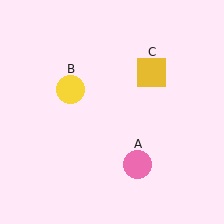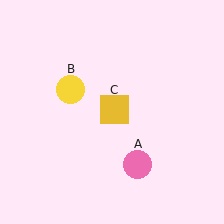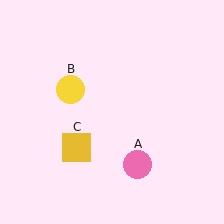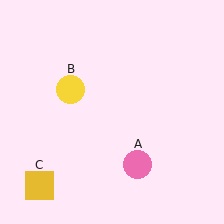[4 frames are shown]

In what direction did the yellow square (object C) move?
The yellow square (object C) moved down and to the left.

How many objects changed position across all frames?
1 object changed position: yellow square (object C).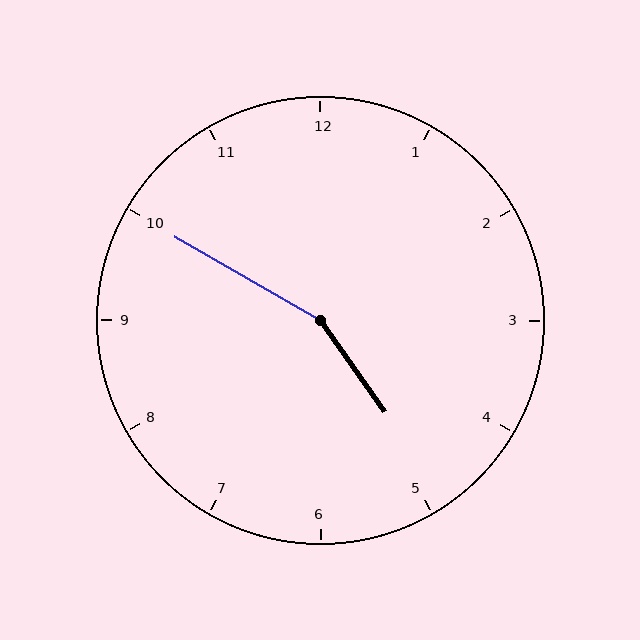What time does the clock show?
4:50.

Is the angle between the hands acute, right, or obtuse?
It is obtuse.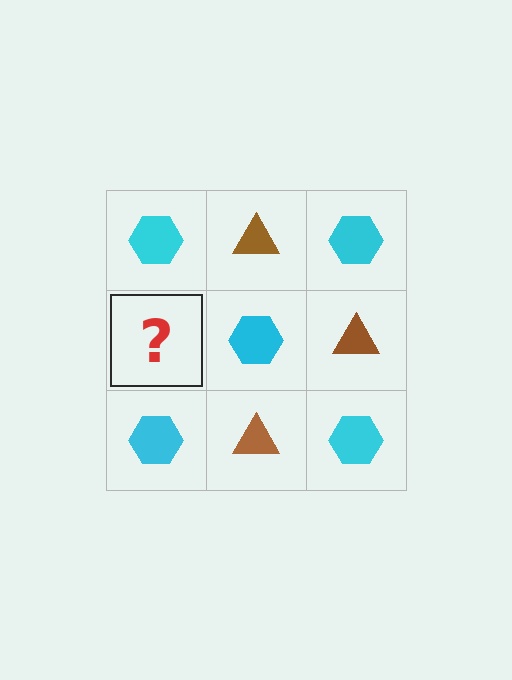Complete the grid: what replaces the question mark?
The question mark should be replaced with a brown triangle.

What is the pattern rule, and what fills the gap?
The rule is that it alternates cyan hexagon and brown triangle in a checkerboard pattern. The gap should be filled with a brown triangle.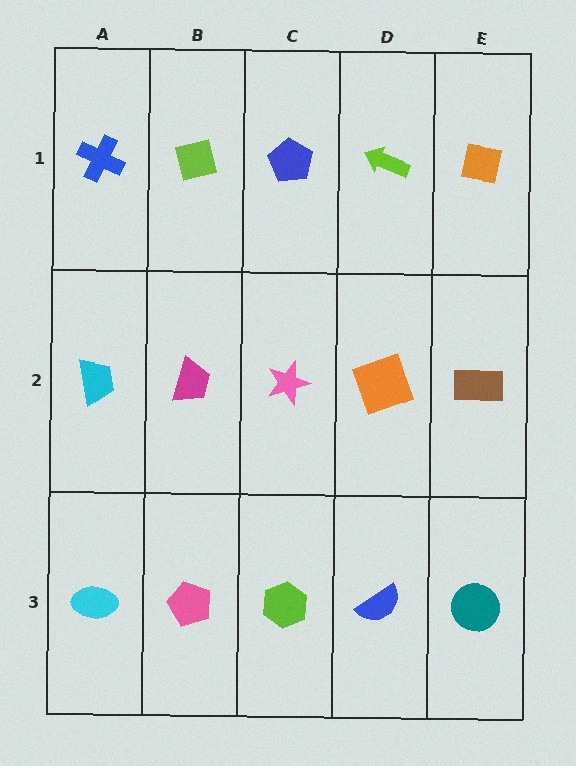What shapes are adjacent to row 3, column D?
An orange square (row 2, column D), a lime hexagon (row 3, column C), a teal circle (row 3, column E).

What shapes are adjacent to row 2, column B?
A lime square (row 1, column B), a pink pentagon (row 3, column B), a cyan trapezoid (row 2, column A), a pink star (row 2, column C).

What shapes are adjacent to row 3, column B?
A magenta trapezoid (row 2, column B), a cyan ellipse (row 3, column A), a lime hexagon (row 3, column C).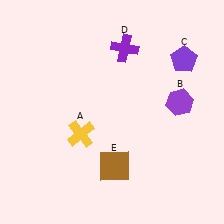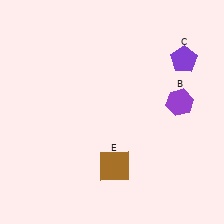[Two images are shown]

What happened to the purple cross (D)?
The purple cross (D) was removed in Image 2. It was in the top-right area of Image 1.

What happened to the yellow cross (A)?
The yellow cross (A) was removed in Image 2. It was in the bottom-left area of Image 1.